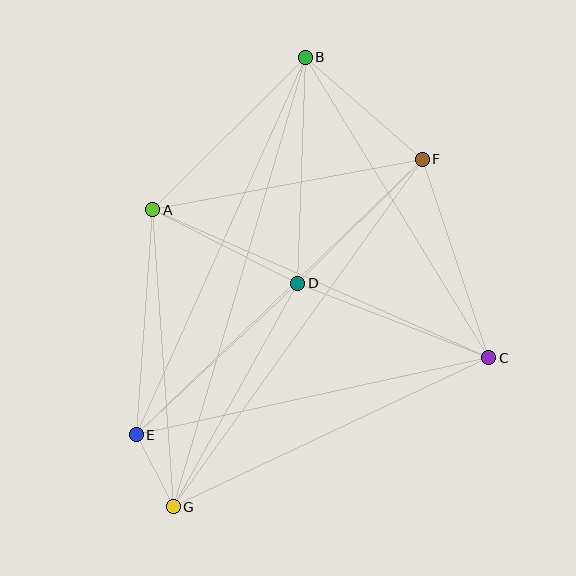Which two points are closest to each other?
Points E and G are closest to each other.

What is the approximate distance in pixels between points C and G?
The distance between C and G is approximately 349 pixels.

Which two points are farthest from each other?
Points B and G are farthest from each other.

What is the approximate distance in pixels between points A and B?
The distance between A and B is approximately 216 pixels.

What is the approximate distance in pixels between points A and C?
The distance between A and C is approximately 367 pixels.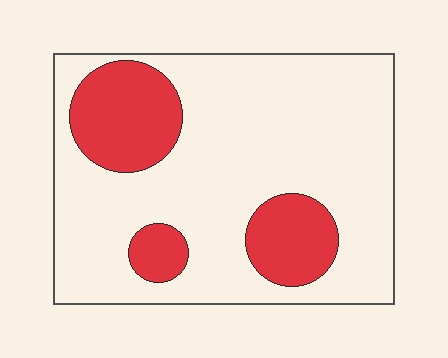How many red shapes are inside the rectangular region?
3.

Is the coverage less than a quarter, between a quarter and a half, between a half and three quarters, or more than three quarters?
Less than a quarter.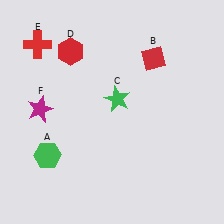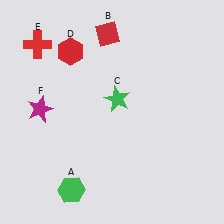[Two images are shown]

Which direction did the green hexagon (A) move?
The green hexagon (A) moved down.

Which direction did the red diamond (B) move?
The red diamond (B) moved left.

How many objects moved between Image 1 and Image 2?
2 objects moved between the two images.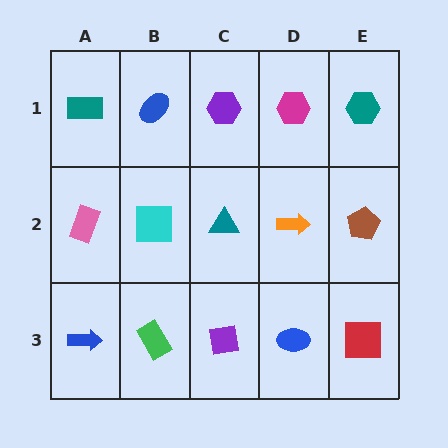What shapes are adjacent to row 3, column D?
An orange arrow (row 2, column D), a purple square (row 3, column C), a red square (row 3, column E).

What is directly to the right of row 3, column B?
A purple square.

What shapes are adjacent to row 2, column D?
A magenta hexagon (row 1, column D), a blue ellipse (row 3, column D), a teal triangle (row 2, column C), a brown pentagon (row 2, column E).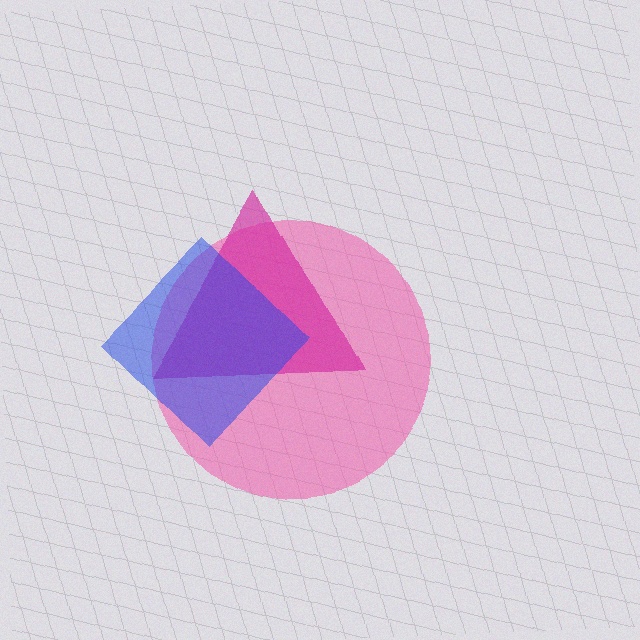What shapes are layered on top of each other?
The layered shapes are: a pink circle, a magenta triangle, a blue diamond.